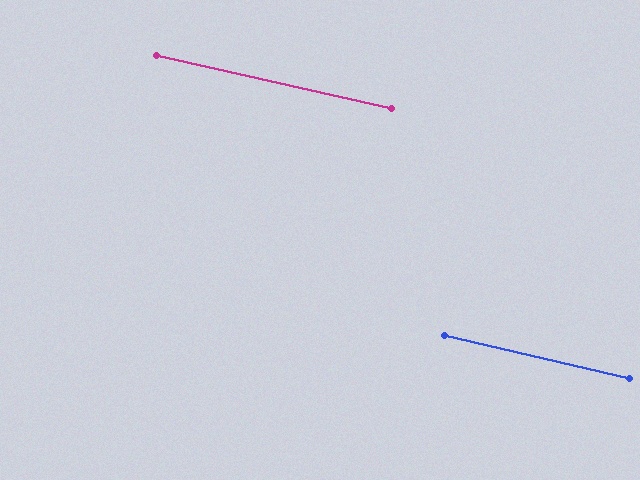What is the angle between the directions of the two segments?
Approximately 0 degrees.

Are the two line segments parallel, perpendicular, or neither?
Parallel — their directions differ by only 0.4°.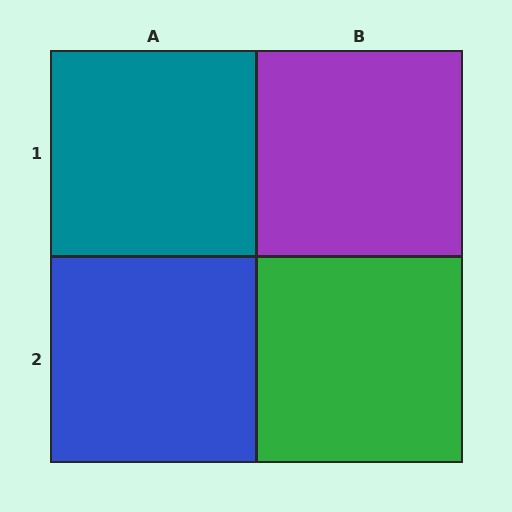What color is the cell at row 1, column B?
Purple.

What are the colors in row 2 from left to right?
Blue, green.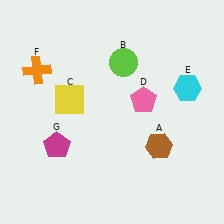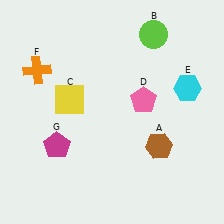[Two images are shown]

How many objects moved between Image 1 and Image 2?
1 object moved between the two images.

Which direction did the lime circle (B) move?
The lime circle (B) moved right.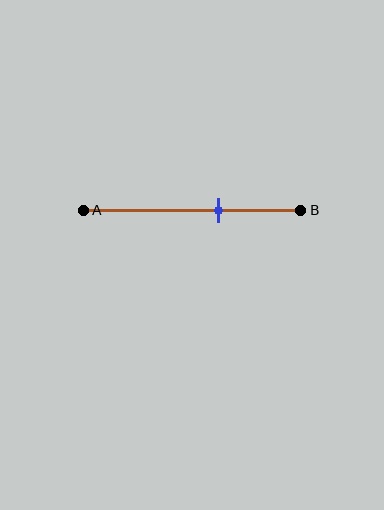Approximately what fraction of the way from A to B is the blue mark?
The blue mark is approximately 60% of the way from A to B.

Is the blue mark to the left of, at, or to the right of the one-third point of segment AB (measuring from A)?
The blue mark is to the right of the one-third point of segment AB.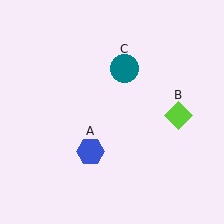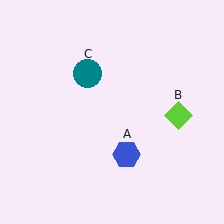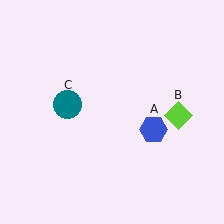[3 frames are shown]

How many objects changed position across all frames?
2 objects changed position: blue hexagon (object A), teal circle (object C).